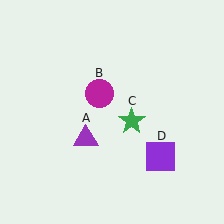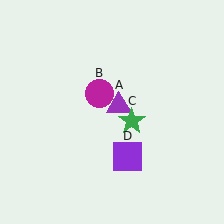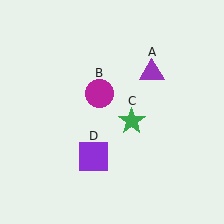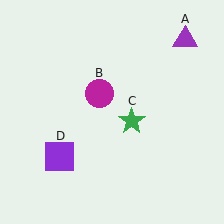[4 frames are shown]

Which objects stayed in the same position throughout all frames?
Magenta circle (object B) and green star (object C) remained stationary.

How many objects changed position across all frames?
2 objects changed position: purple triangle (object A), purple square (object D).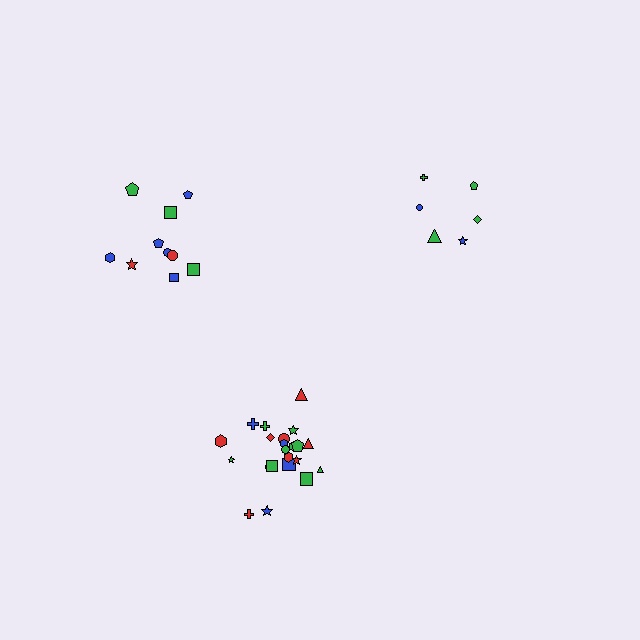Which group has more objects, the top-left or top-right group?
The top-left group.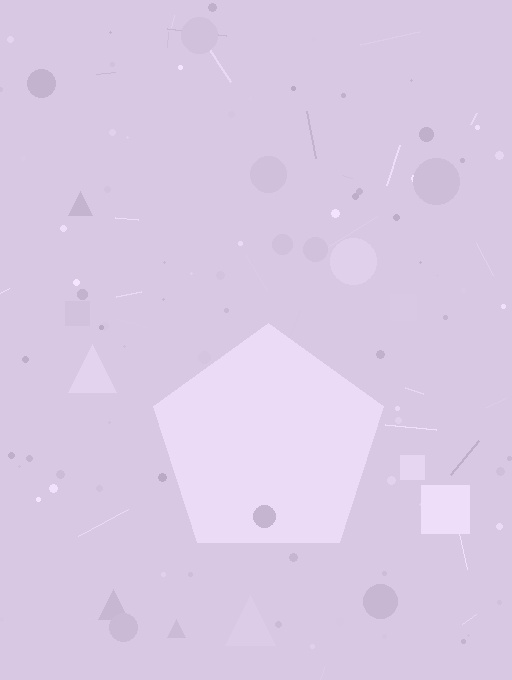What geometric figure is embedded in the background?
A pentagon is embedded in the background.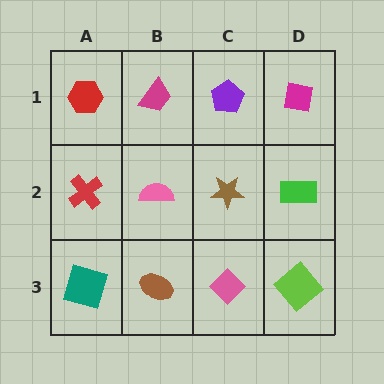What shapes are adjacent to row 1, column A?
A red cross (row 2, column A), a magenta trapezoid (row 1, column B).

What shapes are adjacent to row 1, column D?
A green rectangle (row 2, column D), a purple pentagon (row 1, column C).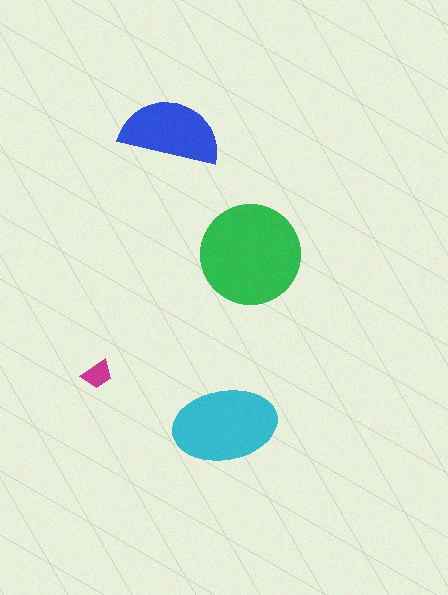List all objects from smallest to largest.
The magenta trapezoid, the blue semicircle, the cyan ellipse, the green circle.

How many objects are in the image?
There are 4 objects in the image.